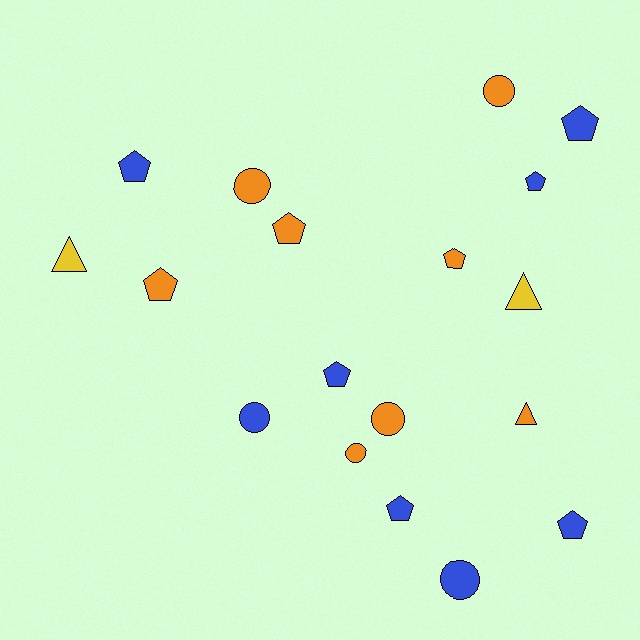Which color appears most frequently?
Orange, with 8 objects.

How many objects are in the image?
There are 18 objects.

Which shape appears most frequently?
Pentagon, with 9 objects.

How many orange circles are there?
There are 4 orange circles.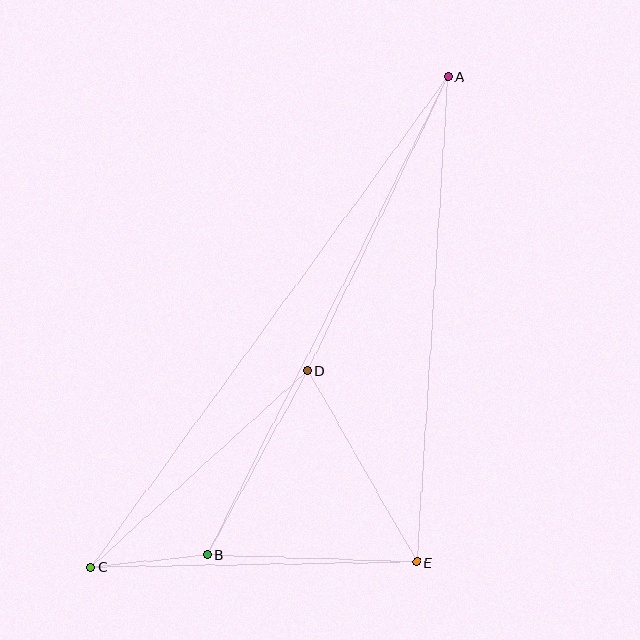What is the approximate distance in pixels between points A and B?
The distance between A and B is approximately 535 pixels.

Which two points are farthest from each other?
Points A and C are farthest from each other.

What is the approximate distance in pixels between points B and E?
The distance between B and E is approximately 210 pixels.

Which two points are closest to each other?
Points B and C are closest to each other.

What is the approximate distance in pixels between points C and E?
The distance between C and E is approximately 326 pixels.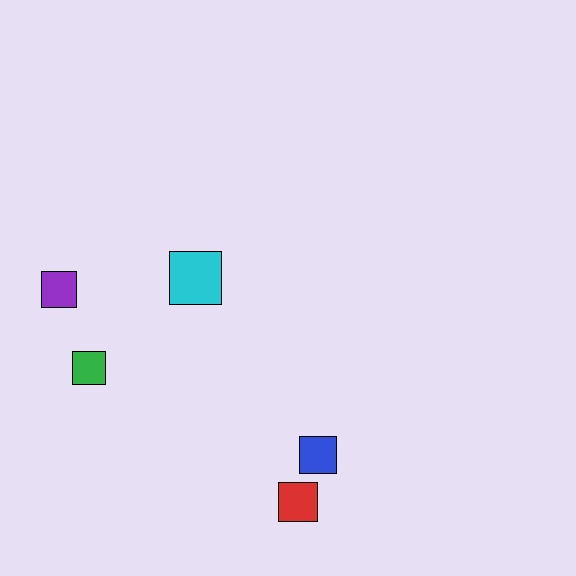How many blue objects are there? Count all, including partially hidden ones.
There is 1 blue object.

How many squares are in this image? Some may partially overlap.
There are 5 squares.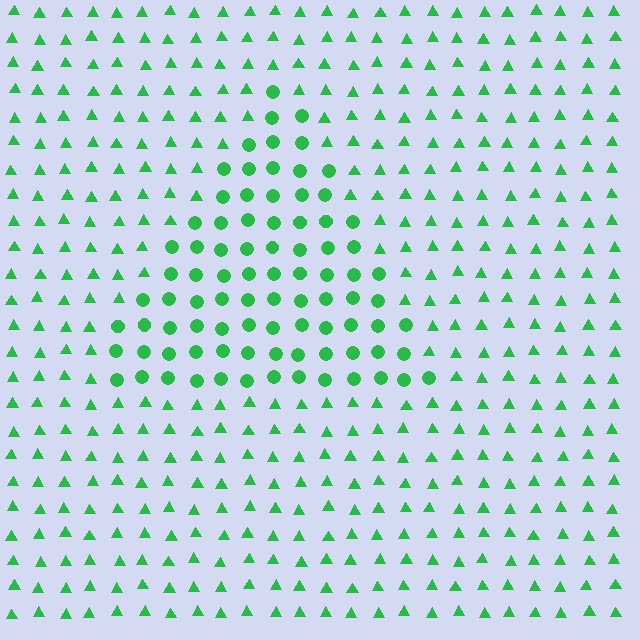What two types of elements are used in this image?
The image uses circles inside the triangle region and triangles outside it.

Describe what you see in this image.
The image is filled with small green elements arranged in a uniform grid. A triangle-shaped region contains circles, while the surrounding area contains triangles. The boundary is defined purely by the change in element shape.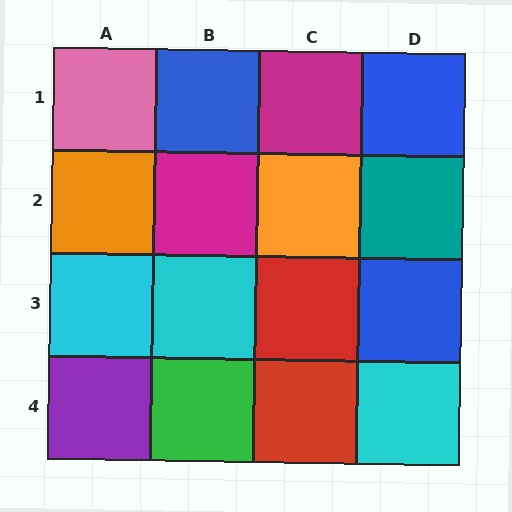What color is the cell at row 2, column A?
Orange.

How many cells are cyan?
3 cells are cyan.